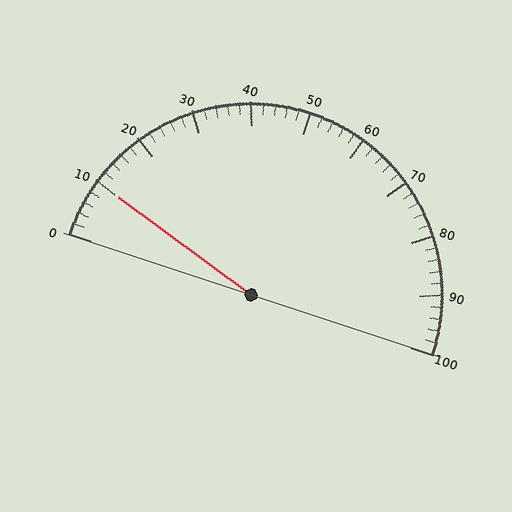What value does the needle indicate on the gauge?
The needle indicates approximately 10.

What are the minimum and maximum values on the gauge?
The gauge ranges from 0 to 100.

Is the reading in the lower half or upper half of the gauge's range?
The reading is in the lower half of the range (0 to 100).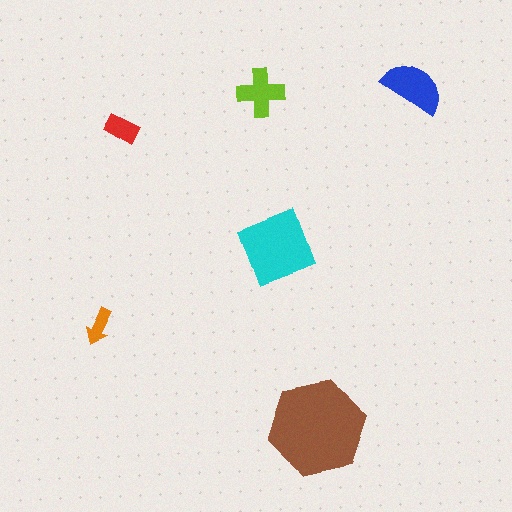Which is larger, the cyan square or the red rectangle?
The cyan square.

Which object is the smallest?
The orange arrow.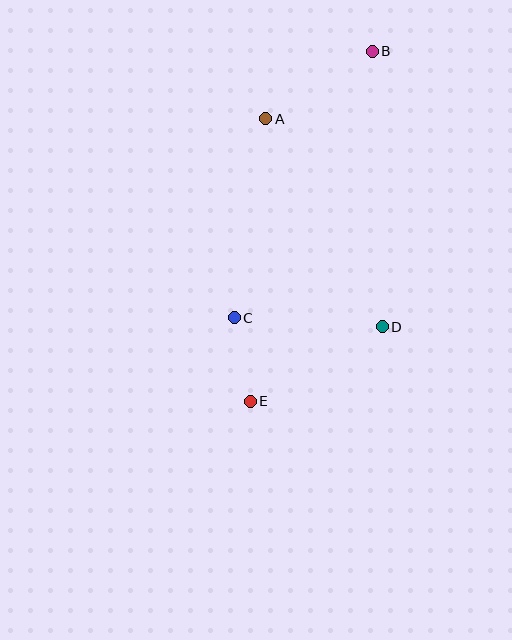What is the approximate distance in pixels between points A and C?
The distance between A and C is approximately 202 pixels.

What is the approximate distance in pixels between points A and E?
The distance between A and E is approximately 283 pixels.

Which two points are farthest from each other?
Points B and E are farthest from each other.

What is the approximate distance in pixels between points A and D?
The distance between A and D is approximately 239 pixels.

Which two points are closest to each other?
Points C and E are closest to each other.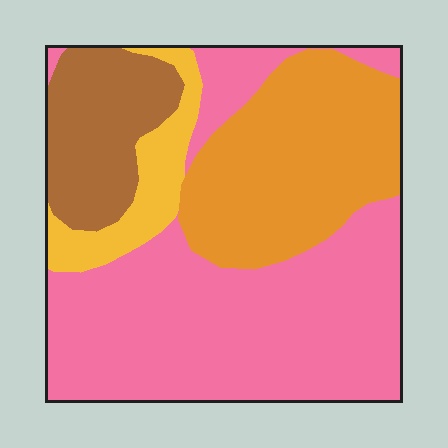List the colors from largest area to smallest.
From largest to smallest: pink, orange, brown, yellow.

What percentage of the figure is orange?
Orange covers about 25% of the figure.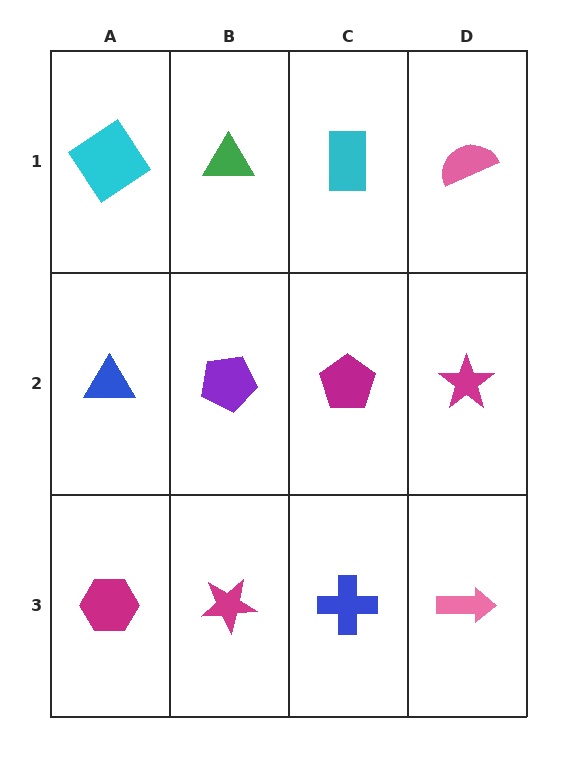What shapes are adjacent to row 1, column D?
A magenta star (row 2, column D), a cyan rectangle (row 1, column C).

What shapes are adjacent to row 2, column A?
A cyan diamond (row 1, column A), a magenta hexagon (row 3, column A), a purple pentagon (row 2, column B).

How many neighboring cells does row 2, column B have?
4.